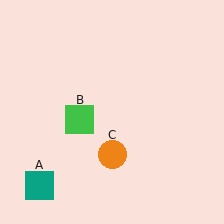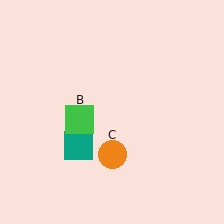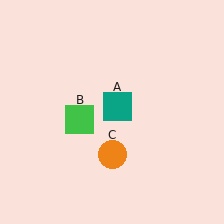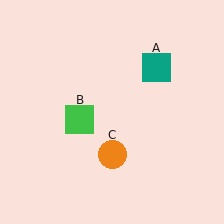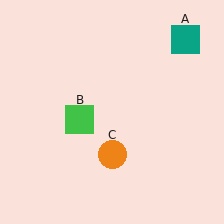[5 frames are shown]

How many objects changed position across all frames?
1 object changed position: teal square (object A).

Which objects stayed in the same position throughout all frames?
Green square (object B) and orange circle (object C) remained stationary.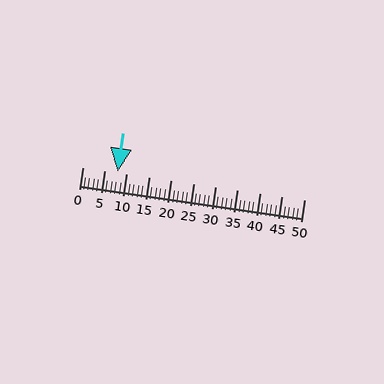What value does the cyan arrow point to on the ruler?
The cyan arrow points to approximately 8.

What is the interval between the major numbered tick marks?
The major tick marks are spaced 5 units apart.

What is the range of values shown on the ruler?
The ruler shows values from 0 to 50.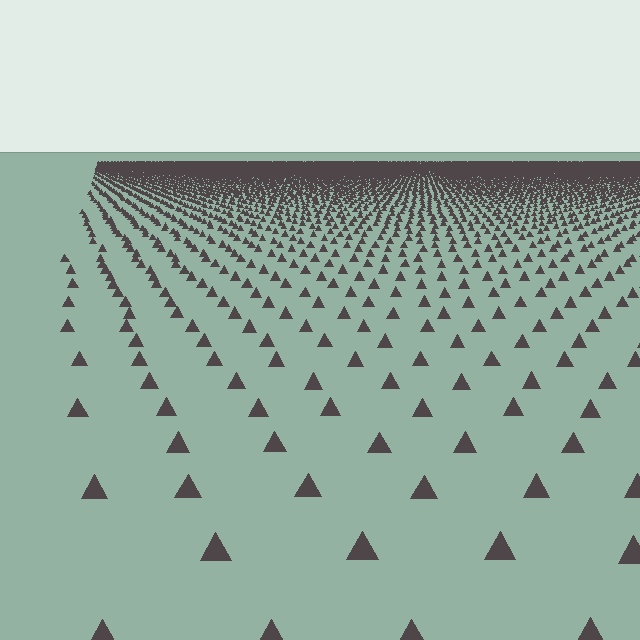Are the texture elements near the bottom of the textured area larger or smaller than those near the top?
Larger. Near the bottom, elements are closer to the viewer and appear at a bigger on-screen size.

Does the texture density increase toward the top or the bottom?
Density increases toward the top.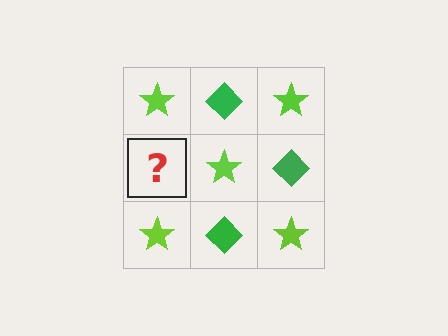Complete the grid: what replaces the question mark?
The question mark should be replaced with a green diamond.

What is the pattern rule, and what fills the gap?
The rule is that it alternates lime star and green diamond in a checkerboard pattern. The gap should be filled with a green diamond.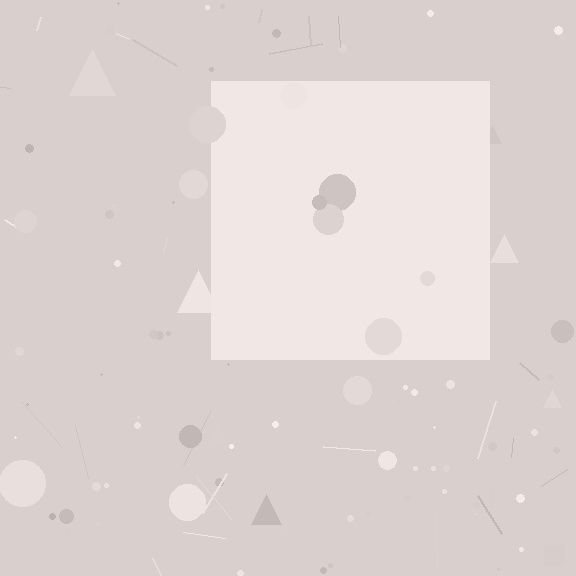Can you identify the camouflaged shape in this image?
The camouflaged shape is a square.